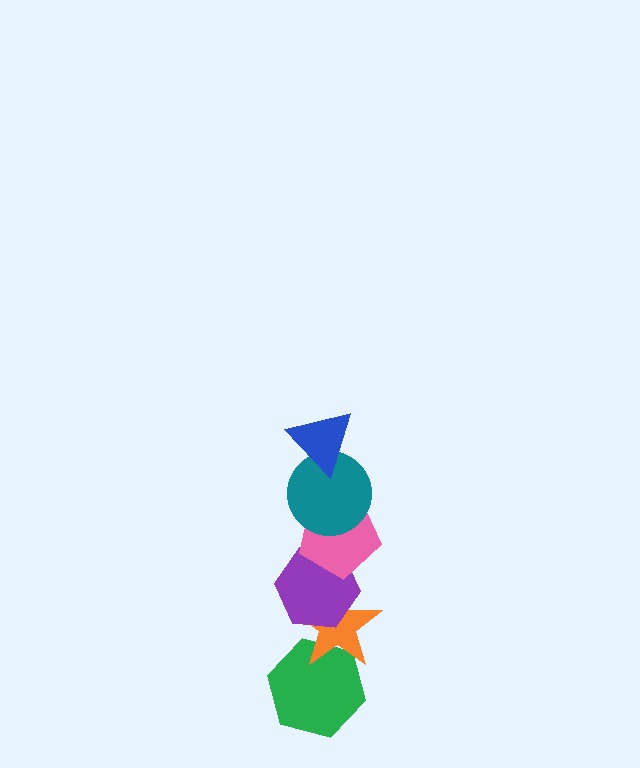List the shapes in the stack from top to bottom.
From top to bottom: the blue triangle, the teal circle, the pink pentagon, the purple hexagon, the orange star, the green hexagon.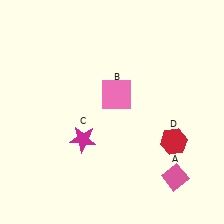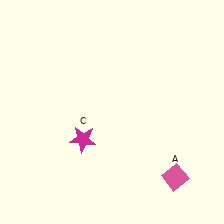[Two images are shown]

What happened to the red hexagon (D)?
The red hexagon (D) was removed in Image 2. It was in the bottom-right area of Image 1.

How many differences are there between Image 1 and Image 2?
There are 2 differences between the two images.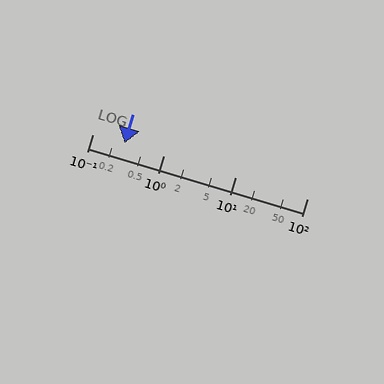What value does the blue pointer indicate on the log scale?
The pointer indicates approximately 0.28.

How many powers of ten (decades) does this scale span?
The scale spans 3 decades, from 0.1 to 100.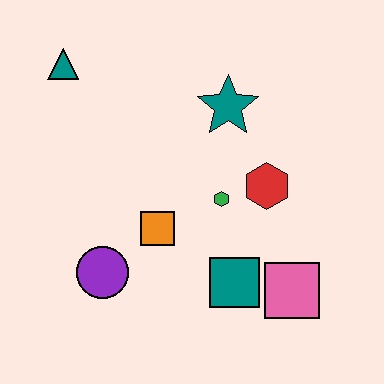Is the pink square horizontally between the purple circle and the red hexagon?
No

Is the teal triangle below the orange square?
No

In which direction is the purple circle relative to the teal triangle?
The purple circle is below the teal triangle.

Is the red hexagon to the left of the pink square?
Yes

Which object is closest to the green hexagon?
The red hexagon is closest to the green hexagon.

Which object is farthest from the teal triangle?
The pink square is farthest from the teal triangle.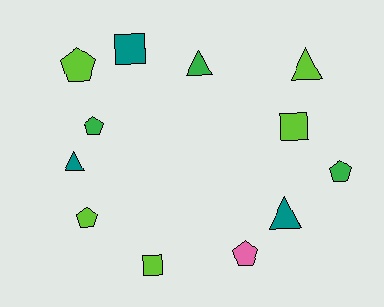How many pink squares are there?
There are no pink squares.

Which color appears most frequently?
Lime, with 5 objects.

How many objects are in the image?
There are 12 objects.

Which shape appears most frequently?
Pentagon, with 5 objects.